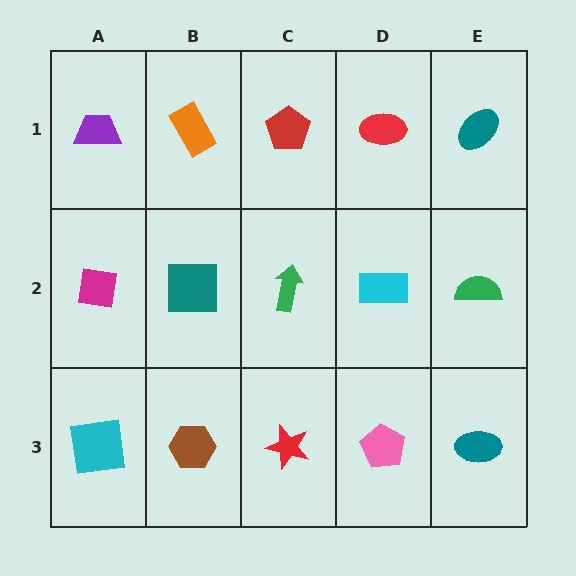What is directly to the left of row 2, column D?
A green arrow.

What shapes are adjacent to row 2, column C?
A red pentagon (row 1, column C), a red star (row 3, column C), a teal square (row 2, column B), a cyan rectangle (row 2, column D).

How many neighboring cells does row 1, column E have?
2.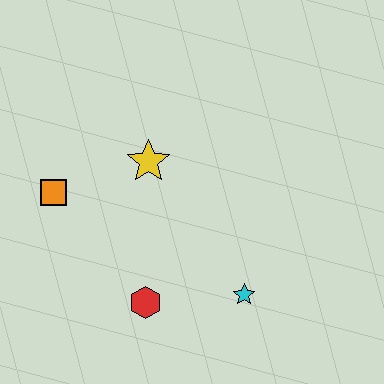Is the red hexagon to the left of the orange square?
No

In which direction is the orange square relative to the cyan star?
The orange square is to the left of the cyan star.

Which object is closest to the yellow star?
The orange square is closest to the yellow star.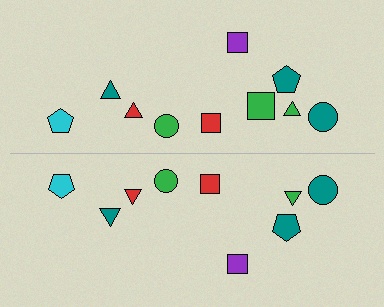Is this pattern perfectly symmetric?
No, the pattern is not perfectly symmetric. A green square is missing from the bottom side.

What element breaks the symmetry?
A green square is missing from the bottom side.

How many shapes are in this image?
There are 19 shapes in this image.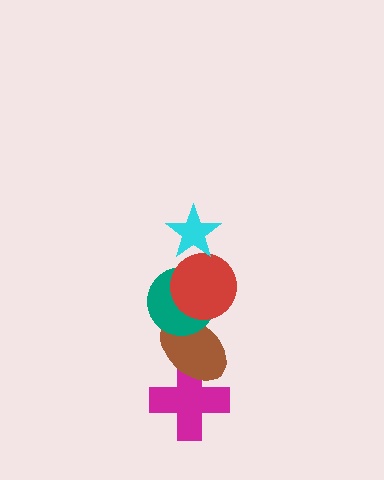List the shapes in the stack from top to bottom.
From top to bottom: the cyan star, the red circle, the teal circle, the brown ellipse, the magenta cross.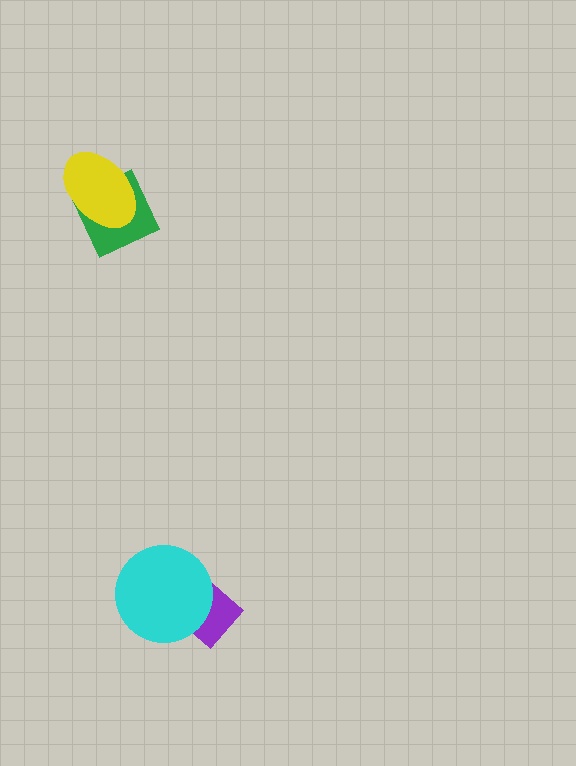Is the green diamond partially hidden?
Yes, it is partially covered by another shape.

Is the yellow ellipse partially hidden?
No, no other shape covers it.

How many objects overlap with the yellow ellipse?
1 object overlaps with the yellow ellipse.